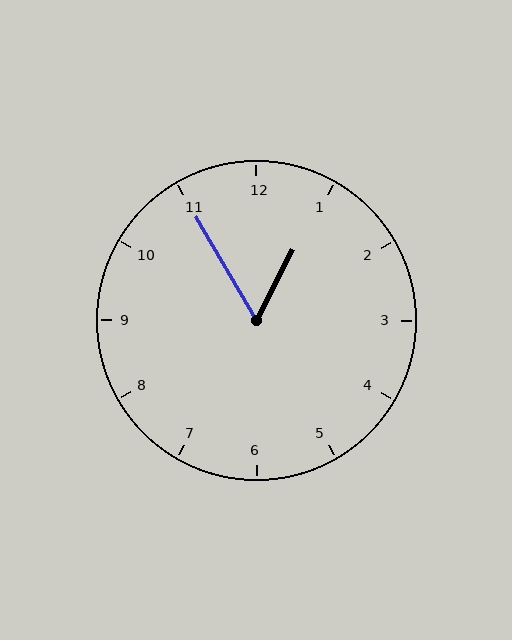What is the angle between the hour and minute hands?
Approximately 58 degrees.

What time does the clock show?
12:55.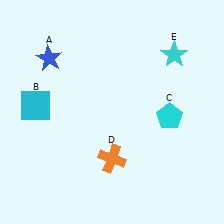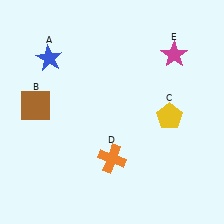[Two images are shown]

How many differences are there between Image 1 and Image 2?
There are 3 differences between the two images.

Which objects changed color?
B changed from cyan to brown. C changed from cyan to yellow. E changed from cyan to magenta.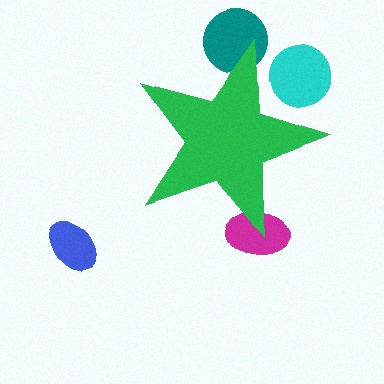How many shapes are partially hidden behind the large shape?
3 shapes are partially hidden.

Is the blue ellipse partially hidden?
No, the blue ellipse is fully visible.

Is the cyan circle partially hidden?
Yes, the cyan circle is partially hidden behind the green star.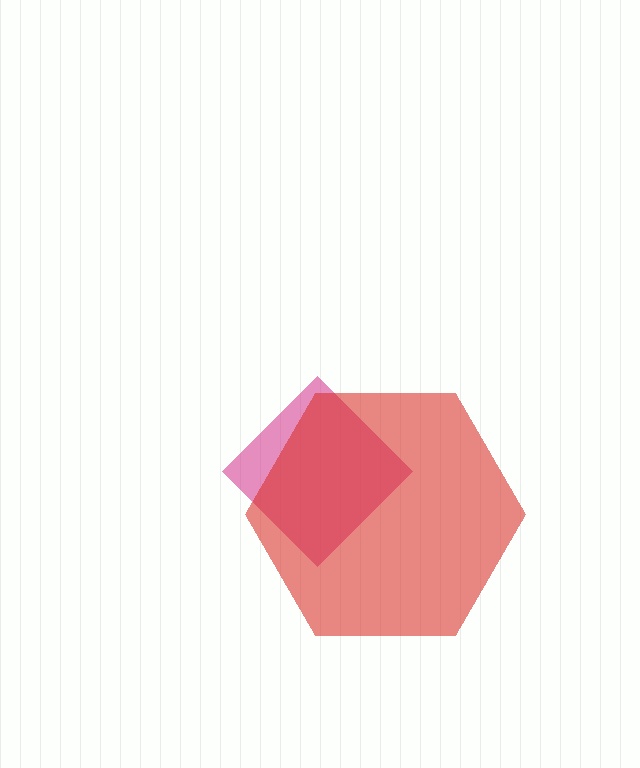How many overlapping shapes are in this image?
There are 2 overlapping shapes in the image.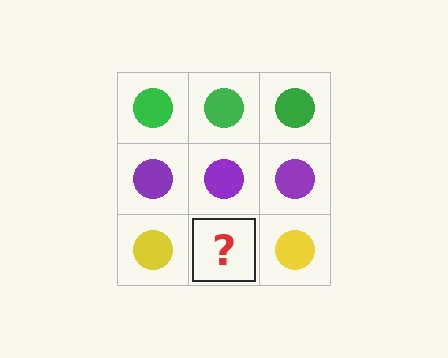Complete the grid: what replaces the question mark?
The question mark should be replaced with a yellow circle.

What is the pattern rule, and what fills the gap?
The rule is that each row has a consistent color. The gap should be filled with a yellow circle.